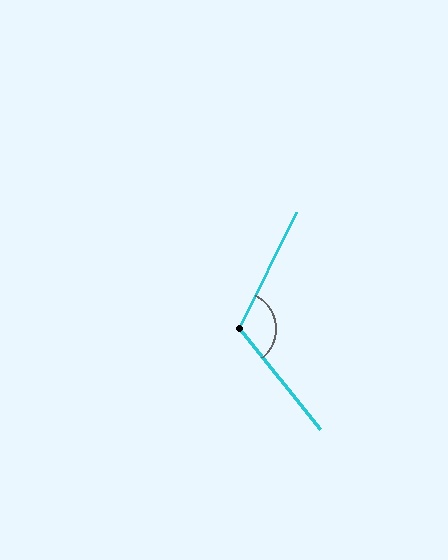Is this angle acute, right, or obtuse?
It is obtuse.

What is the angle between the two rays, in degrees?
Approximately 115 degrees.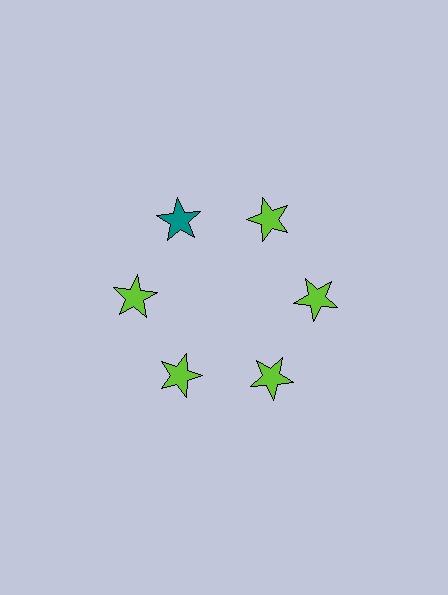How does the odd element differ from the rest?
It has a different color: teal instead of lime.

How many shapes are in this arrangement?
There are 6 shapes arranged in a ring pattern.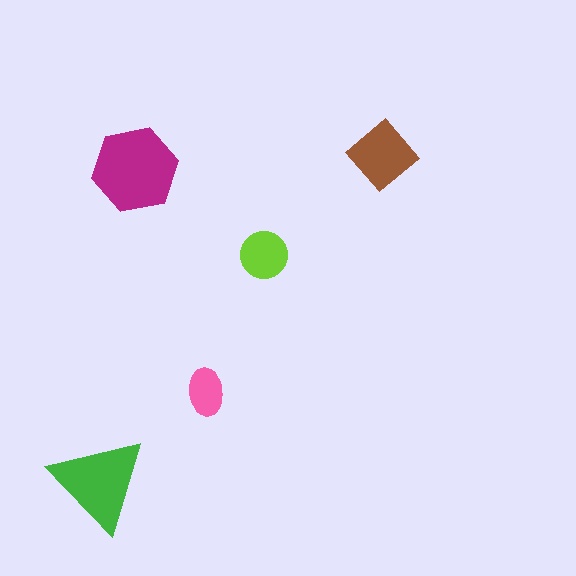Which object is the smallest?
The pink ellipse.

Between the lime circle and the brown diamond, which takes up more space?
The brown diamond.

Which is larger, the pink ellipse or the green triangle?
The green triangle.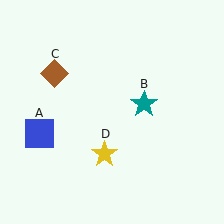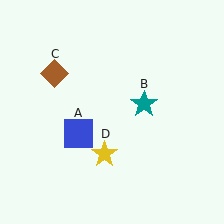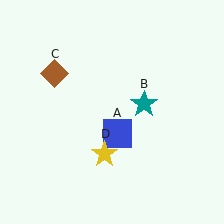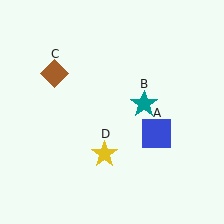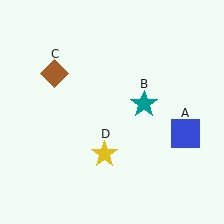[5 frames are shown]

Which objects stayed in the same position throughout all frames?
Teal star (object B) and brown diamond (object C) and yellow star (object D) remained stationary.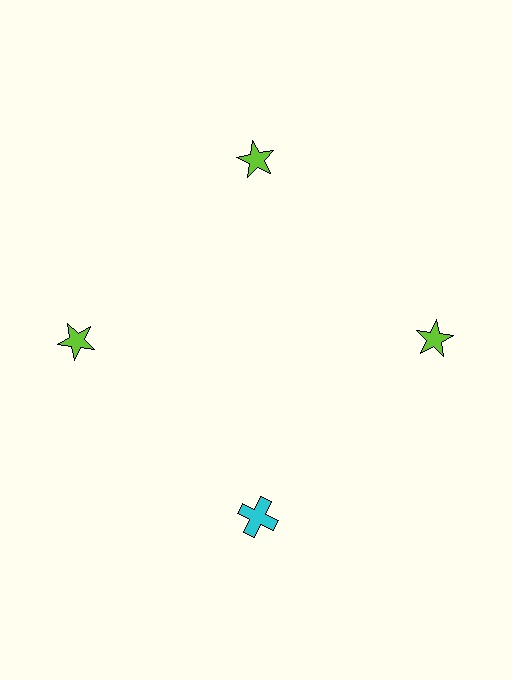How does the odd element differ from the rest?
It differs in both color (cyan instead of lime) and shape (cross instead of star).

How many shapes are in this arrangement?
There are 4 shapes arranged in a ring pattern.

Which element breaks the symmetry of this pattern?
The cyan cross at roughly the 6 o'clock position breaks the symmetry. All other shapes are lime stars.